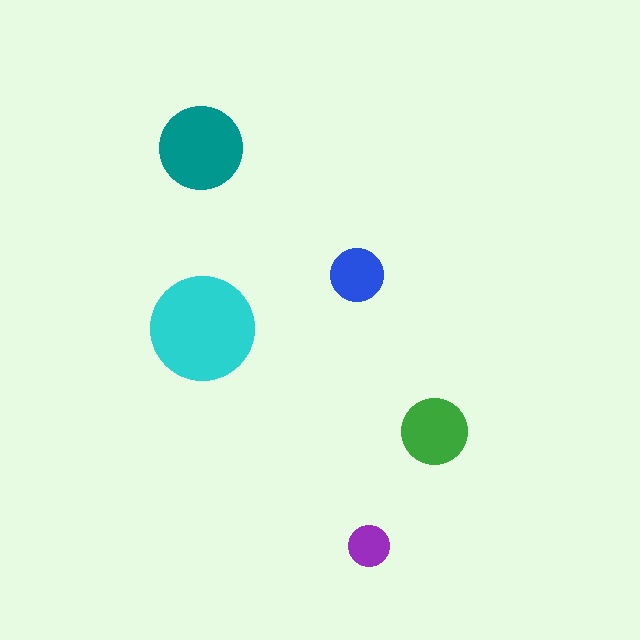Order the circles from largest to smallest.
the cyan one, the teal one, the green one, the blue one, the purple one.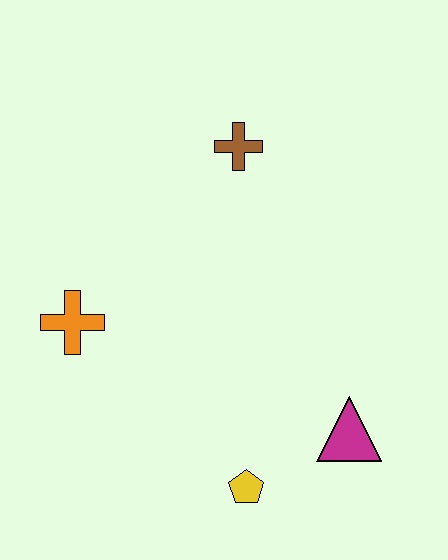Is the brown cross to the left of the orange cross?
No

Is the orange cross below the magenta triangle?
No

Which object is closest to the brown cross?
The orange cross is closest to the brown cross.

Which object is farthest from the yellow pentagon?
The brown cross is farthest from the yellow pentagon.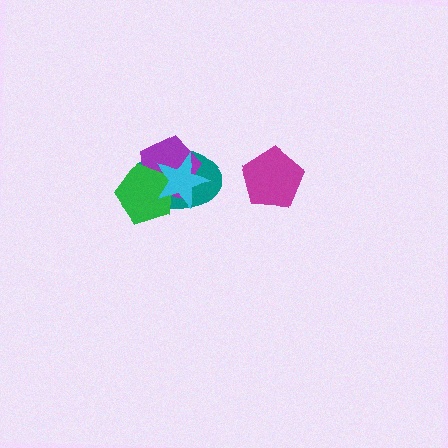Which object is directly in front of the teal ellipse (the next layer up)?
The purple pentagon is directly in front of the teal ellipse.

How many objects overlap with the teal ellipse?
3 objects overlap with the teal ellipse.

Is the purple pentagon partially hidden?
Yes, it is partially covered by another shape.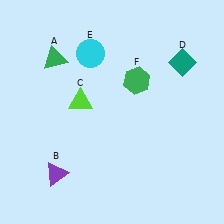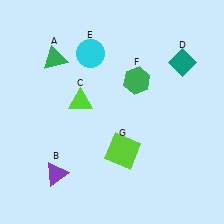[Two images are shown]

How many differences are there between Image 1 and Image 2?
There is 1 difference between the two images.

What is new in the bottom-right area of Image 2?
A lime square (G) was added in the bottom-right area of Image 2.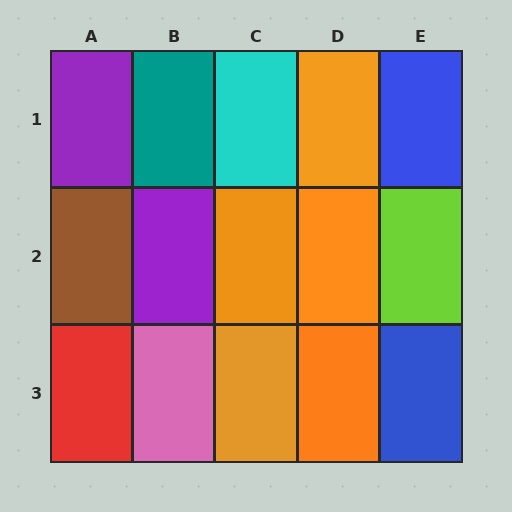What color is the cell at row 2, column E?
Lime.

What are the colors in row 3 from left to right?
Red, pink, orange, orange, blue.